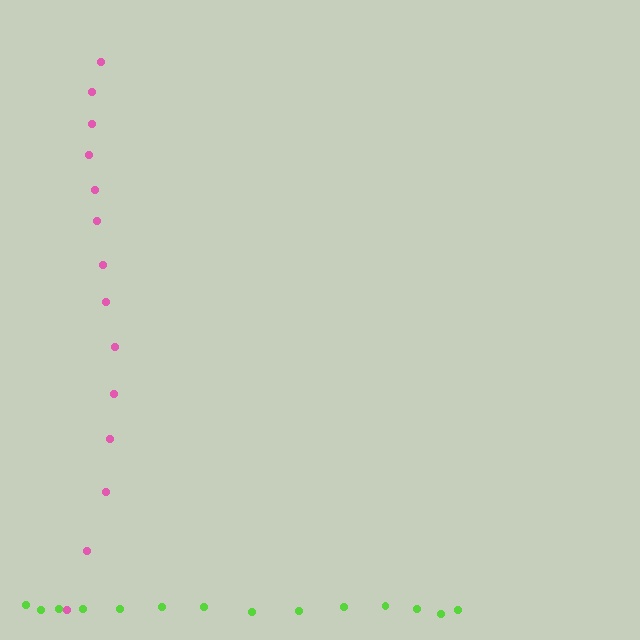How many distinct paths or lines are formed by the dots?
There are 2 distinct paths.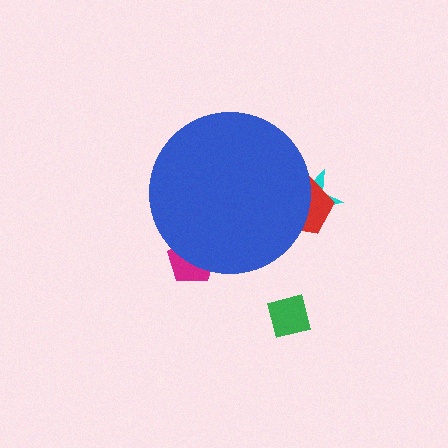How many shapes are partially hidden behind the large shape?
3 shapes are partially hidden.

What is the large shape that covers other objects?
A blue circle.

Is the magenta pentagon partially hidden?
Yes, the magenta pentagon is partially hidden behind the blue circle.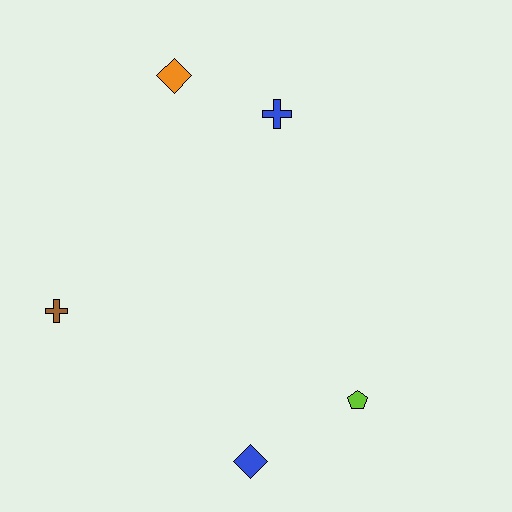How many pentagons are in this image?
There is 1 pentagon.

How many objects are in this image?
There are 5 objects.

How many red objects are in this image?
There are no red objects.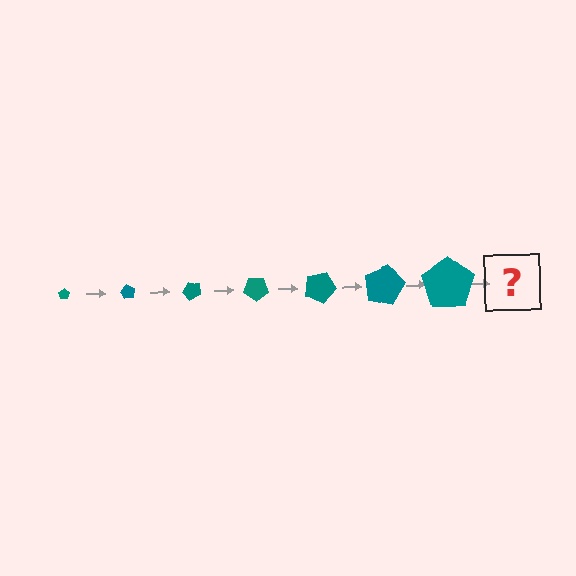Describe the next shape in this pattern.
It should be a pentagon, larger than the previous one and rotated 420 degrees from the start.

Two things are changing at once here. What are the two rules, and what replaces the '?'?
The two rules are that the pentagon grows larger each step and it rotates 60 degrees each step. The '?' should be a pentagon, larger than the previous one and rotated 420 degrees from the start.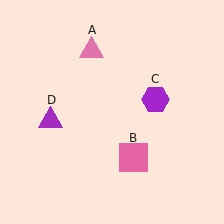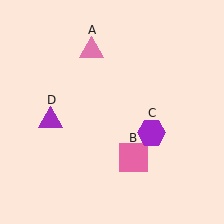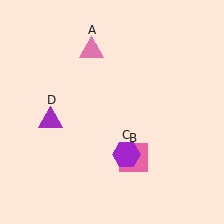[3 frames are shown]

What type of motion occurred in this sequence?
The purple hexagon (object C) rotated clockwise around the center of the scene.